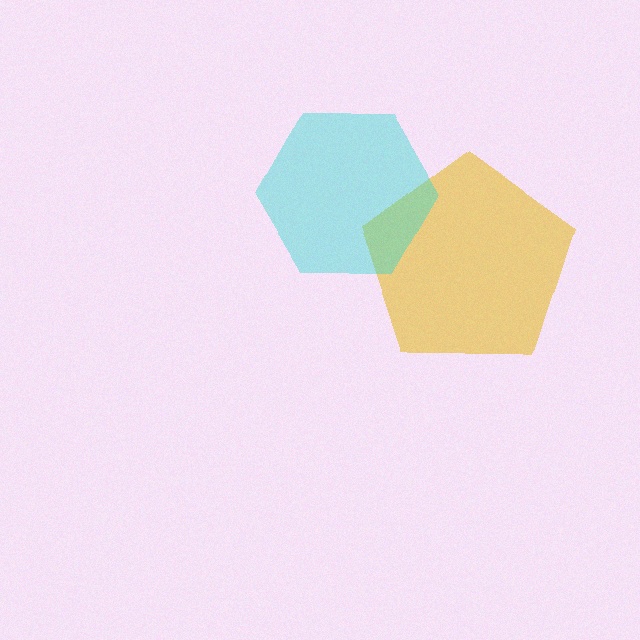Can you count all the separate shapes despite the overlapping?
Yes, there are 2 separate shapes.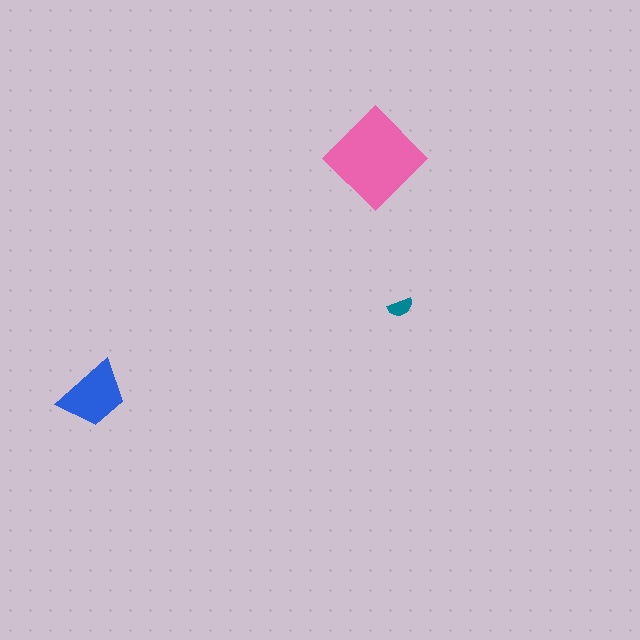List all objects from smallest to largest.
The teal semicircle, the blue trapezoid, the pink diamond.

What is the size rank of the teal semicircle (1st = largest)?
3rd.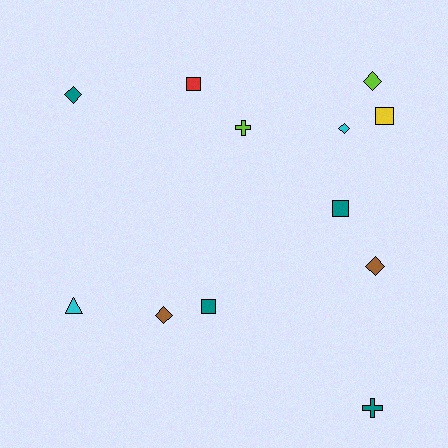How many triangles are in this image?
There is 1 triangle.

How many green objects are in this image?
There are no green objects.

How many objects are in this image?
There are 12 objects.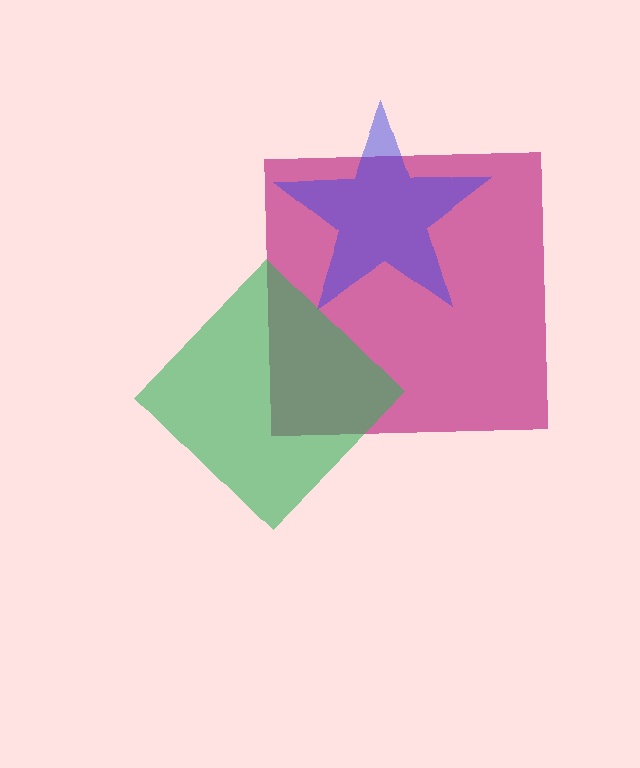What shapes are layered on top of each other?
The layered shapes are: a magenta square, a blue star, a green diamond.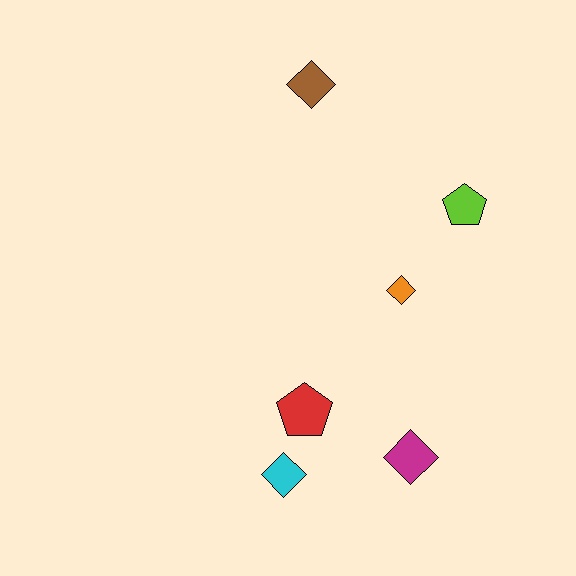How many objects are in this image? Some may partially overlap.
There are 6 objects.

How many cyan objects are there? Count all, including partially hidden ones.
There is 1 cyan object.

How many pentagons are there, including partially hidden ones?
There are 2 pentagons.